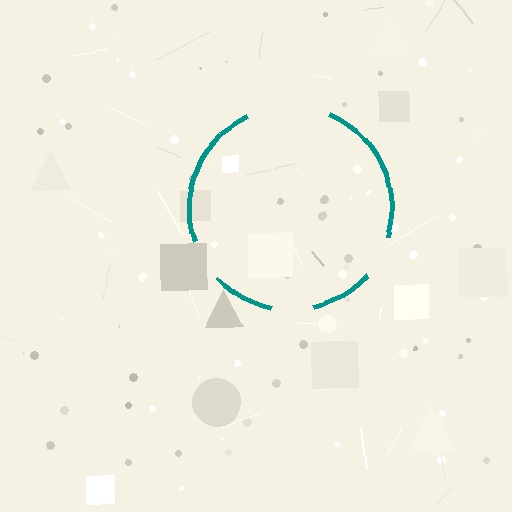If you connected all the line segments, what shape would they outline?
They would outline a circle.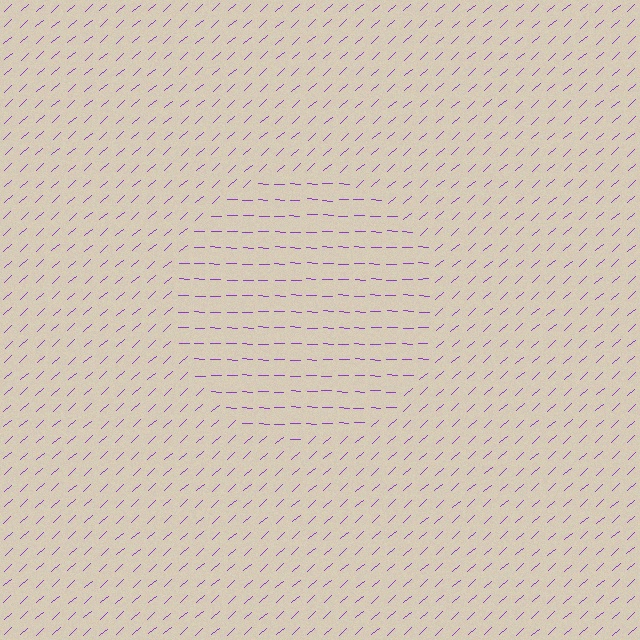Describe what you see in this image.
The image is filled with small purple line segments. A circle region in the image has lines oriented differently from the surrounding lines, creating a visible texture boundary.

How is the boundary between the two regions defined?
The boundary is defined purely by a change in line orientation (approximately 45 degrees difference). All lines are the same color and thickness.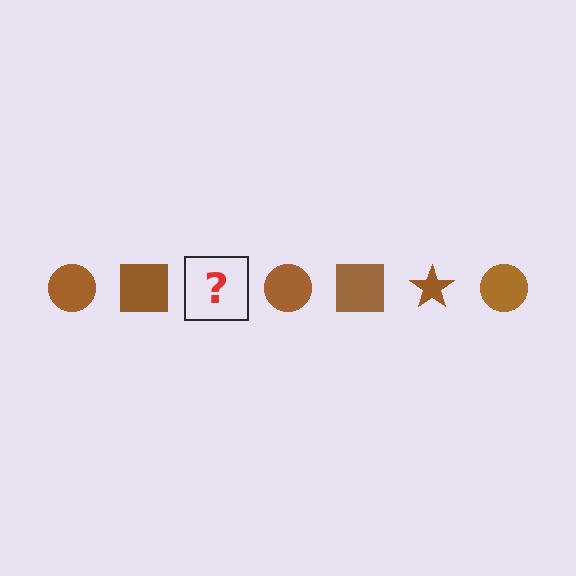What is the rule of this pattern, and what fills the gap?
The rule is that the pattern cycles through circle, square, star shapes in brown. The gap should be filled with a brown star.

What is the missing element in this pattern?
The missing element is a brown star.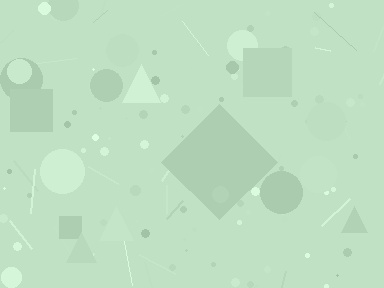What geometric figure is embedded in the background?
A diamond is embedded in the background.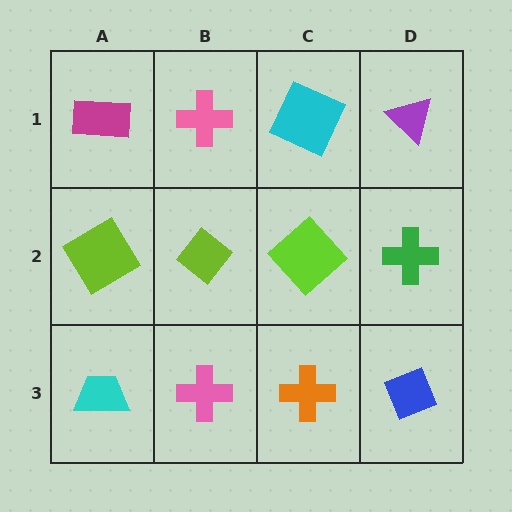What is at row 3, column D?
A blue diamond.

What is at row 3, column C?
An orange cross.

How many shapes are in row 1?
4 shapes.